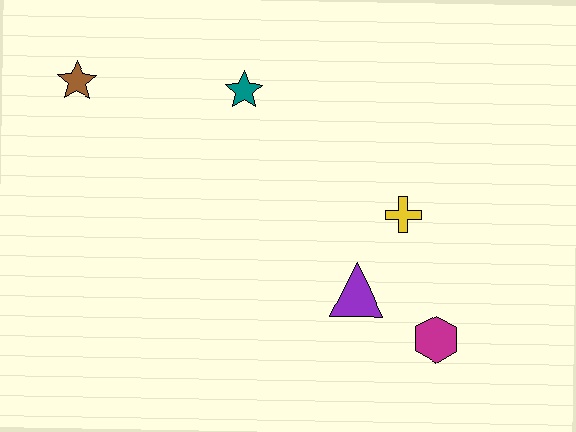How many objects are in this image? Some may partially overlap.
There are 5 objects.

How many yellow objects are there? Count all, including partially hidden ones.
There is 1 yellow object.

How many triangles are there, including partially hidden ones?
There is 1 triangle.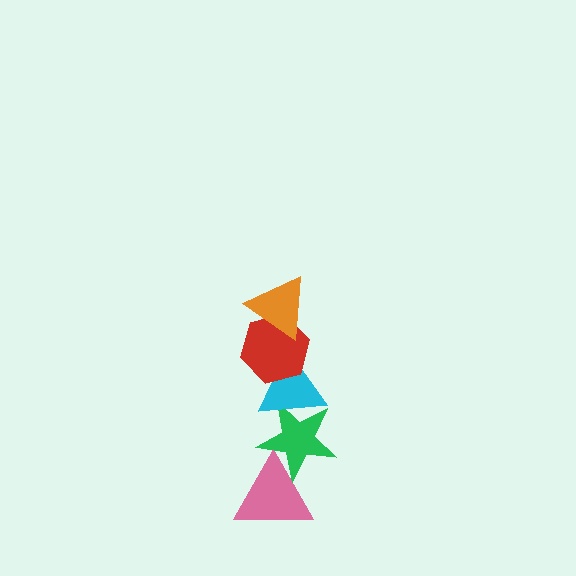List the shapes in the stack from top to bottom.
From top to bottom: the orange triangle, the red hexagon, the cyan triangle, the green star, the pink triangle.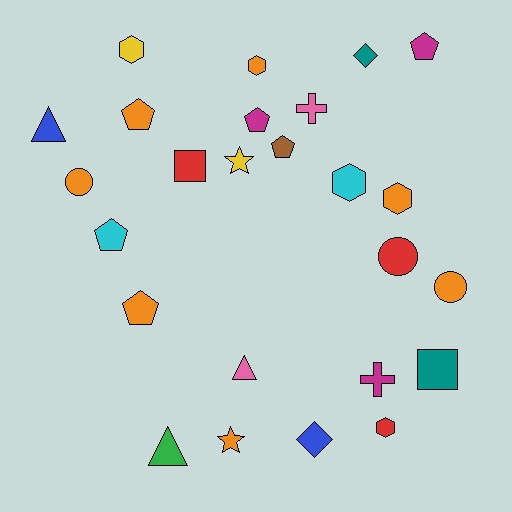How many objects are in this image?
There are 25 objects.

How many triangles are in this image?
There are 3 triangles.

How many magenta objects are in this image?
There are 3 magenta objects.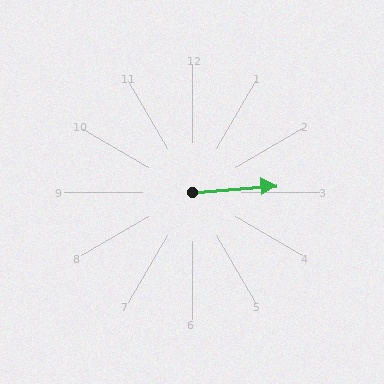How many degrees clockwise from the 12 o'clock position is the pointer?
Approximately 85 degrees.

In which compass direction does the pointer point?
East.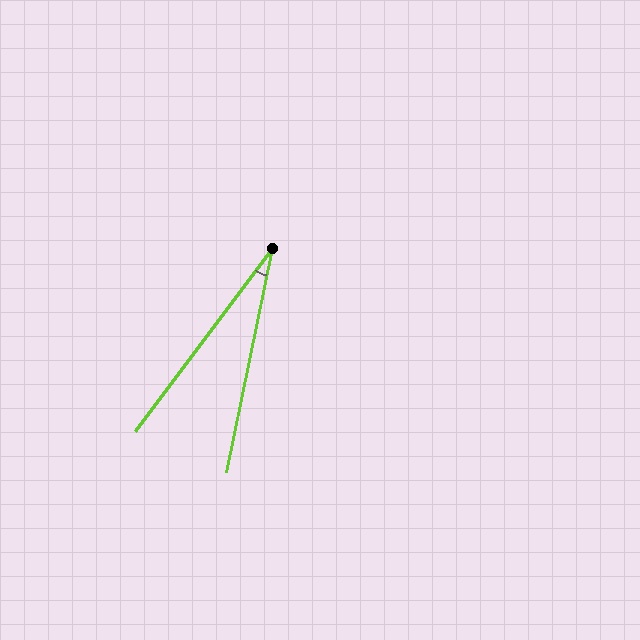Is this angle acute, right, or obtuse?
It is acute.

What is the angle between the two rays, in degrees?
Approximately 25 degrees.